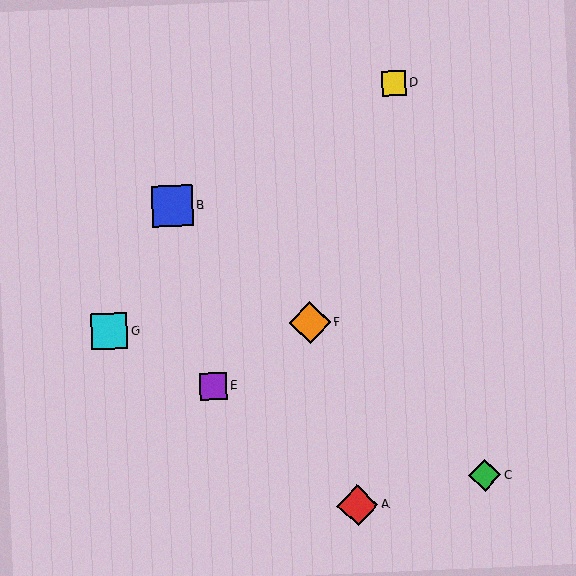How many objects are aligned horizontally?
2 objects (F, G) are aligned horizontally.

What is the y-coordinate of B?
Object B is at y≈206.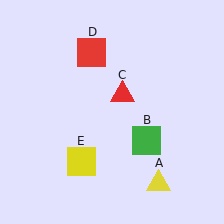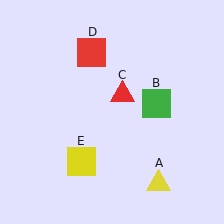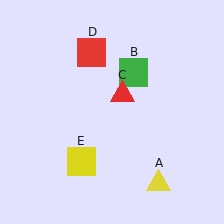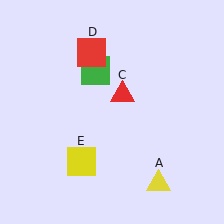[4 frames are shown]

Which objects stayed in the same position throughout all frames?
Yellow triangle (object A) and red triangle (object C) and red square (object D) and yellow square (object E) remained stationary.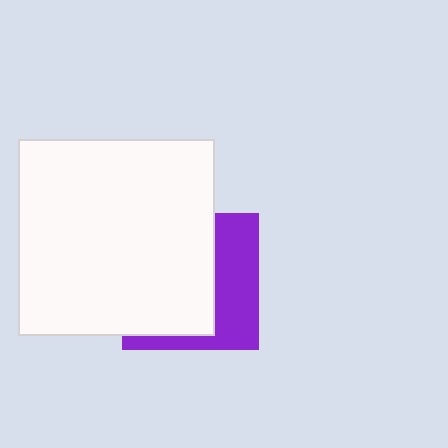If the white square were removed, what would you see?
You would see the complete purple square.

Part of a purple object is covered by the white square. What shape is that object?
It is a square.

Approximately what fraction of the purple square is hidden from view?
Roughly 61% of the purple square is hidden behind the white square.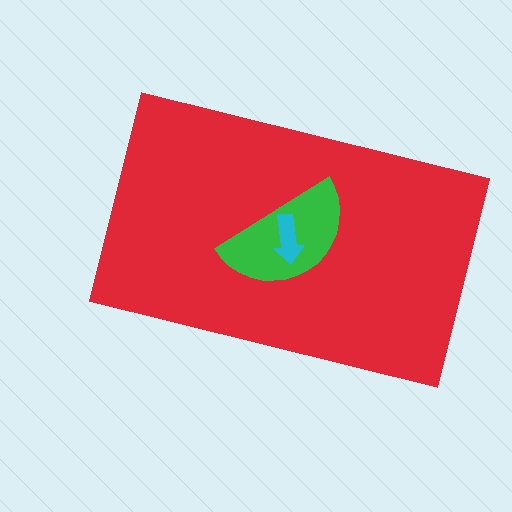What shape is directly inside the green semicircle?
The cyan arrow.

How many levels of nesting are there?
3.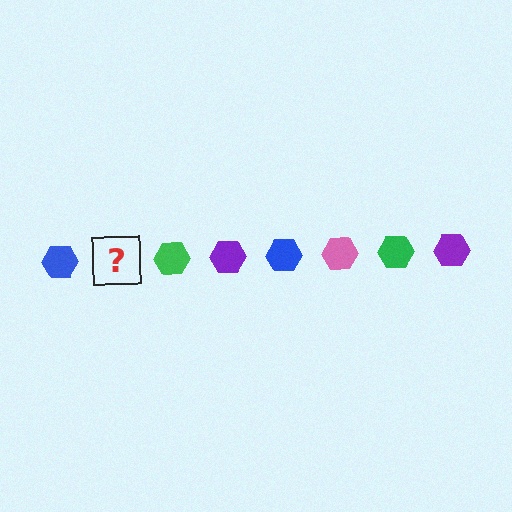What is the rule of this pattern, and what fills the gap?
The rule is that the pattern cycles through blue, pink, green, purple hexagons. The gap should be filled with a pink hexagon.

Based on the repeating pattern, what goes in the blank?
The blank should be a pink hexagon.